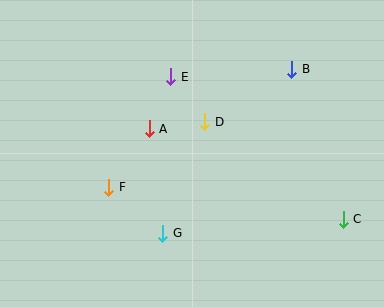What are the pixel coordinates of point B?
Point B is at (292, 69).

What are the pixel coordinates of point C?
Point C is at (343, 219).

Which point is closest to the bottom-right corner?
Point C is closest to the bottom-right corner.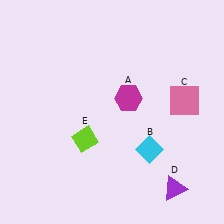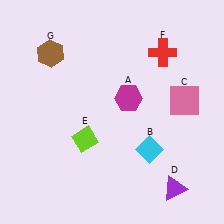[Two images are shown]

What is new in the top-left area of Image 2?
A brown hexagon (G) was added in the top-left area of Image 2.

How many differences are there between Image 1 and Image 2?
There are 2 differences between the two images.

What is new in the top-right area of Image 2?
A red cross (F) was added in the top-right area of Image 2.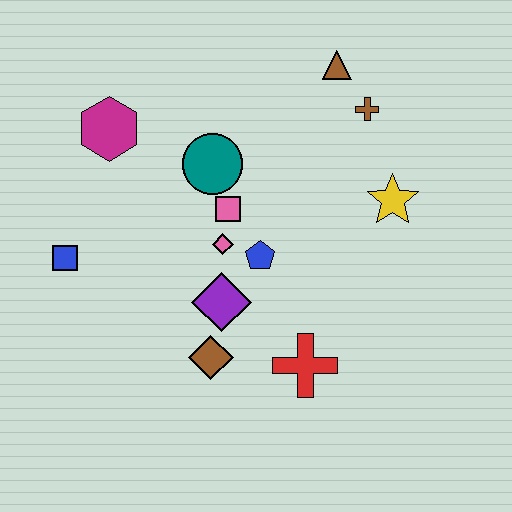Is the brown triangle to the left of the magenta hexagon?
No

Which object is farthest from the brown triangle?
The blue square is farthest from the brown triangle.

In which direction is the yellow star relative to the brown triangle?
The yellow star is below the brown triangle.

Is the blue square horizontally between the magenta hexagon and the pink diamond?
No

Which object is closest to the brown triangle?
The brown cross is closest to the brown triangle.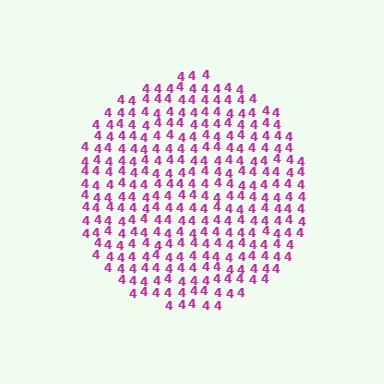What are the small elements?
The small elements are digit 4's.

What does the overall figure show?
The overall figure shows a circle.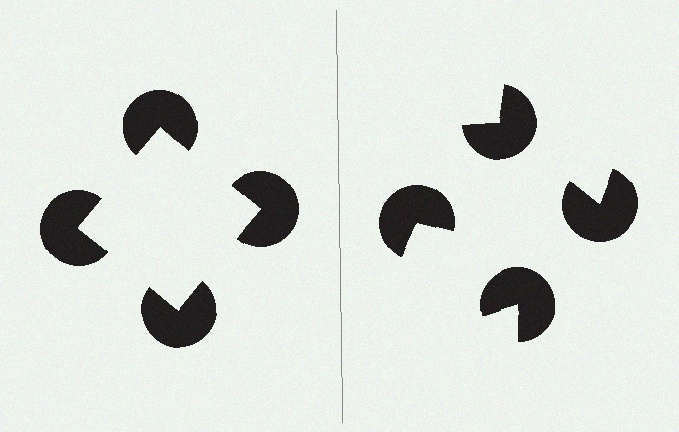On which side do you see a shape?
An illusory square appears on the left side. On the right side the wedge cuts are rotated, so no coherent shape forms.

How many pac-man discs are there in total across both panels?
8 — 4 on each side.